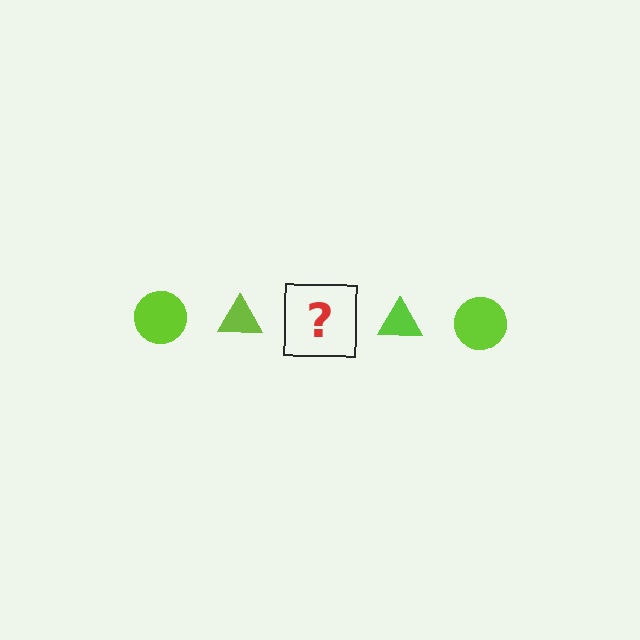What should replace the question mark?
The question mark should be replaced with a lime circle.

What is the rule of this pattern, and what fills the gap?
The rule is that the pattern cycles through circle, triangle shapes in lime. The gap should be filled with a lime circle.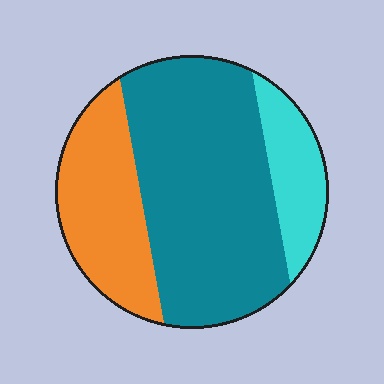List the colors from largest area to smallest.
From largest to smallest: teal, orange, cyan.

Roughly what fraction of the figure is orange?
Orange takes up about one quarter (1/4) of the figure.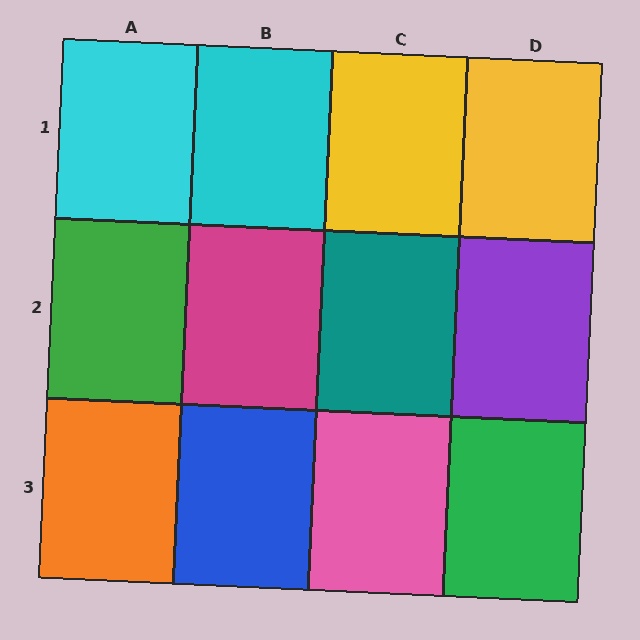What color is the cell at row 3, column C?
Pink.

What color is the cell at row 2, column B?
Magenta.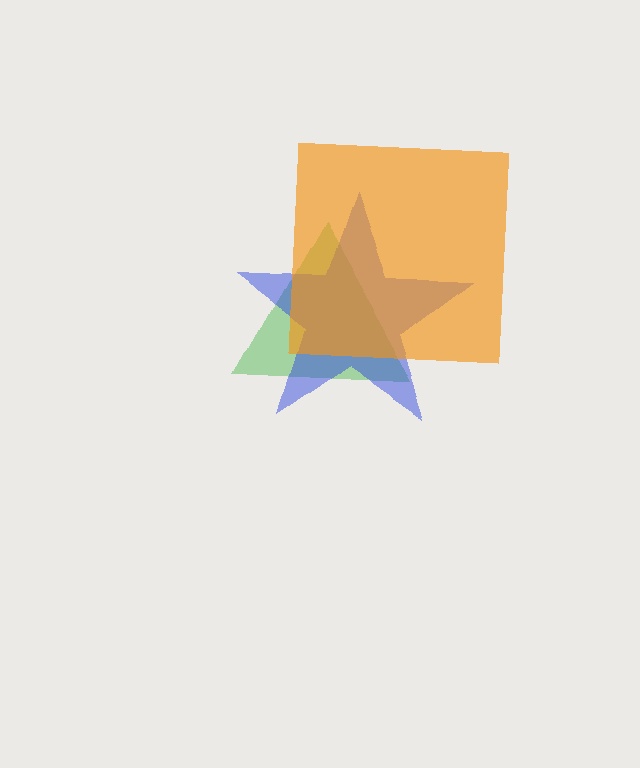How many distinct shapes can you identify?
There are 3 distinct shapes: a green triangle, a blue star, an orange square.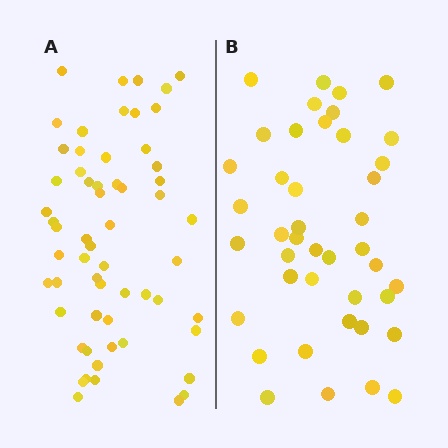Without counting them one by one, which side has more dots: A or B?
Region A (the left region) has more dots.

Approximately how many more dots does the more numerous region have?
Region A has approximately 15 more dots than region B.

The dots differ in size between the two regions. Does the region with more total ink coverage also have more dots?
No. Region B has more total ink coverage because its dots are larger, but region A actually contains more individual dots. Total area can be misleading — the number of items is what matters here.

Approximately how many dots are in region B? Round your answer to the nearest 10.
About 40 dots. (The exact count is 42, which rounds to 40.)